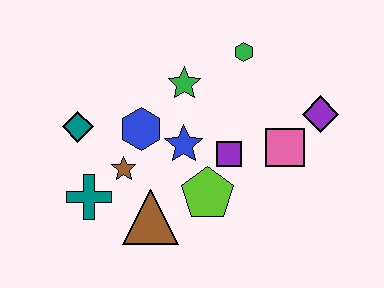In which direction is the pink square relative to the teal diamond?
The pink square is to the right of the teal diamond.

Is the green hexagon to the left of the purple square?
No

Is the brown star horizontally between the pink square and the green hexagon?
No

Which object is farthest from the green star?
The teal cross is farthest from the green star.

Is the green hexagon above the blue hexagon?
Yes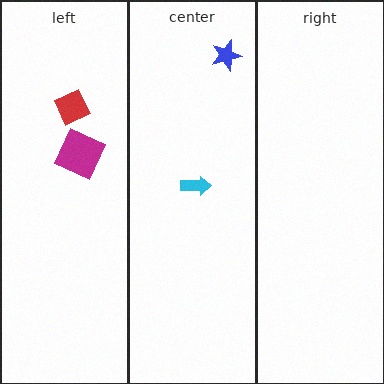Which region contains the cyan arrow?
The center region.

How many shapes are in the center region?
2.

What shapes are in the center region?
The blue star, the cyan arrow.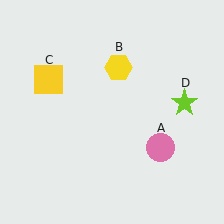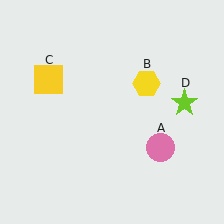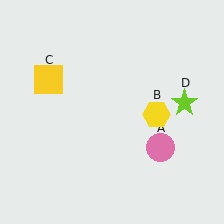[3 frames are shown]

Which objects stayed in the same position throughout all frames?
Pink circle (object A) and yellow square (object C) and lime star (object D) remained stationary.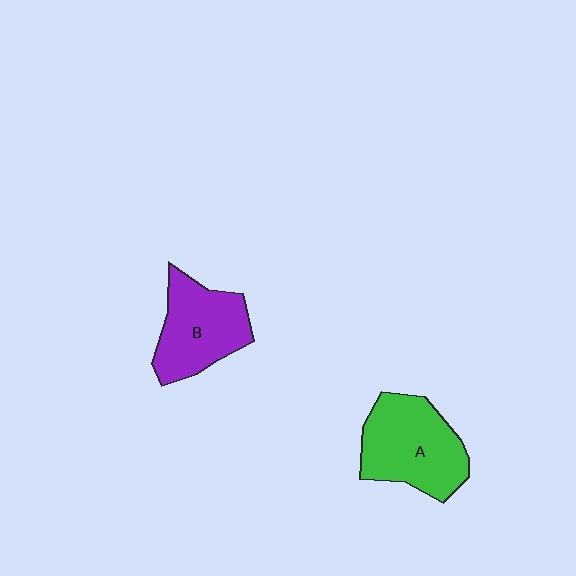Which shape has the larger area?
Shape A (green).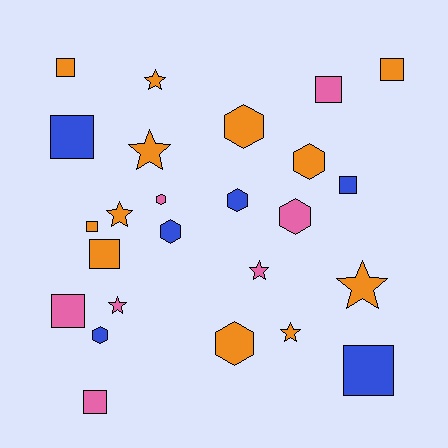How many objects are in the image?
There are 25 objects.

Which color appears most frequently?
Orange, with 12 objects.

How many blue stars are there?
There are no blue stars.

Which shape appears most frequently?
Square, with 10 objects.